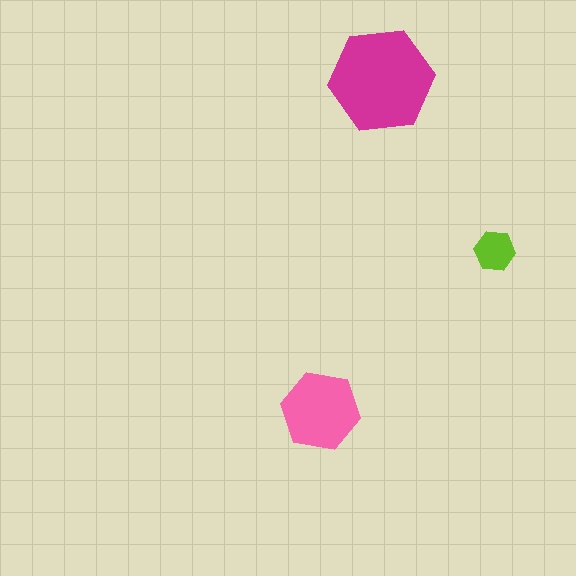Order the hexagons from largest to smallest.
the magenta one, the pink one, the lime one.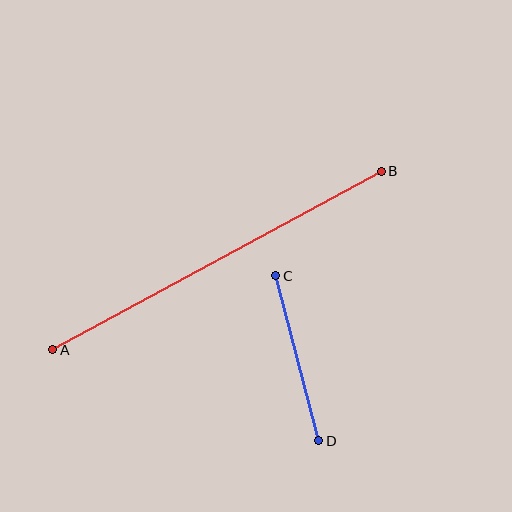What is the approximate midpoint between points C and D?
The midpoint is at approximately (297, 358) pixels.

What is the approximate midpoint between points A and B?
The midpoint is at approximately (217, 260) pixels.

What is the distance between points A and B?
The distance is approximately 374 pixels.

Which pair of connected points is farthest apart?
Points A and B are farthest apart.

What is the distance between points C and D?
The distance is approximately 170 pixels.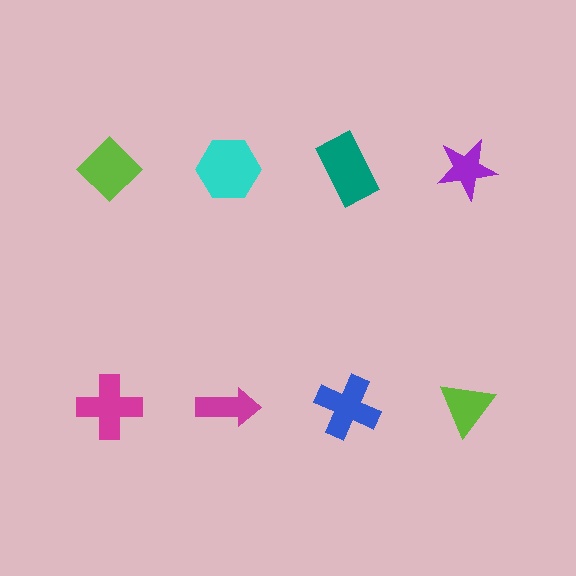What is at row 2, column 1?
A magenta cross.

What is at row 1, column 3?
A teal rectangle.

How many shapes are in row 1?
4 shapes.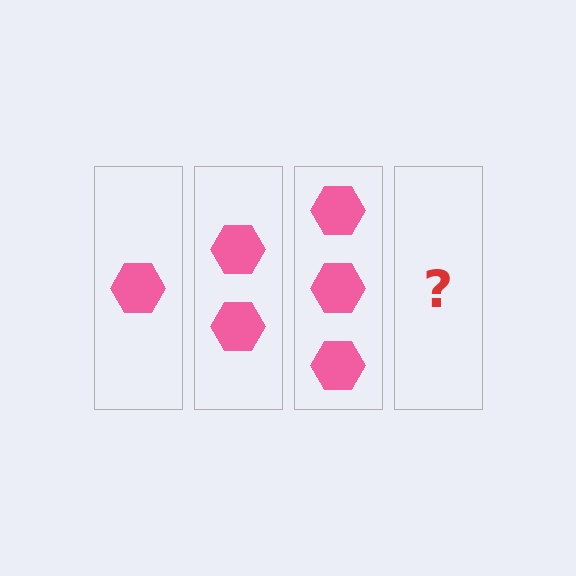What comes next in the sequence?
The next element should be 4 hexagons.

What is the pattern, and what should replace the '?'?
The pattern is that each step adds one more hexagon. The '?' should be 4 hexagons.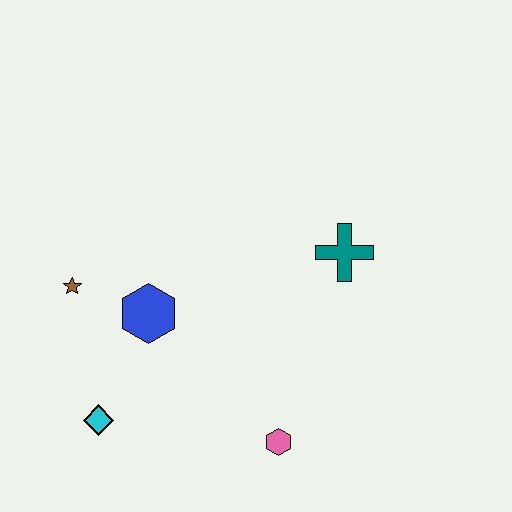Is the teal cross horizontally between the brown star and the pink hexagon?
No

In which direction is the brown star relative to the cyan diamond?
The brown star is above the cyan diamond.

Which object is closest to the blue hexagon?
The brown star is closest to the blue hexagon.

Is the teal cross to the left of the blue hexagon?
No